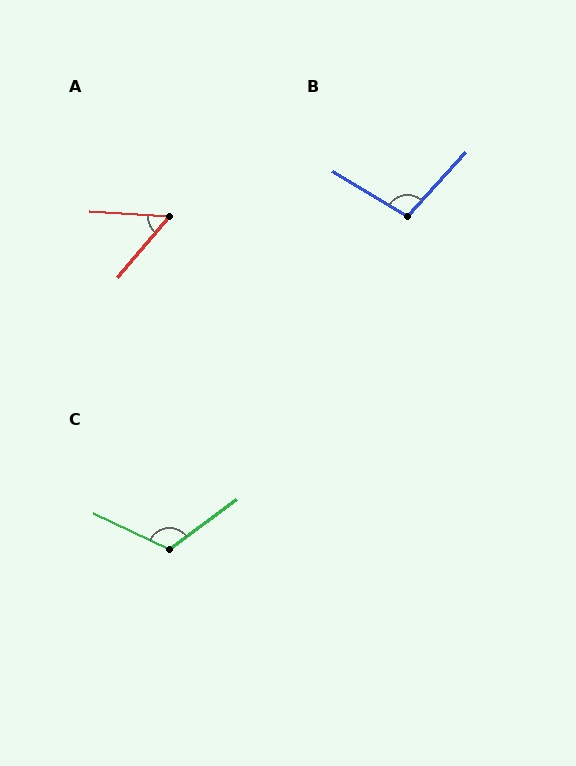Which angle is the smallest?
A, at approximately 53 degrees.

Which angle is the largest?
C, at approximately 118 degrees.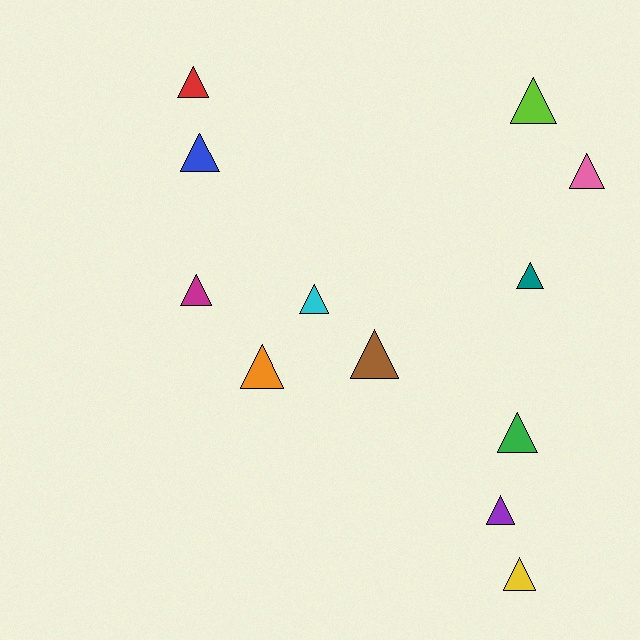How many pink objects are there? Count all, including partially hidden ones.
There is 1 pink object.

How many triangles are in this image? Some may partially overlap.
There are 12 triangles.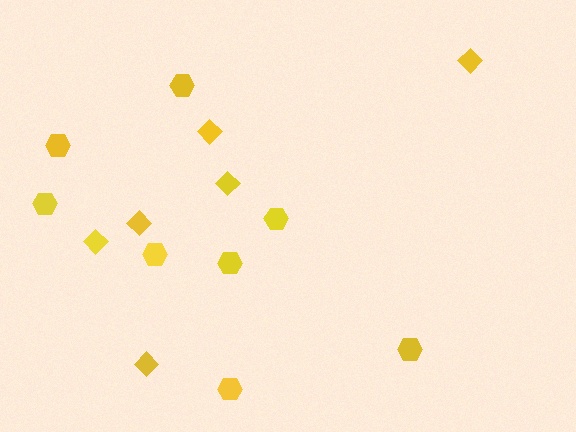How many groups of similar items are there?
There are 2 groups: one group of diamonds (6) and one group of hexagons (8).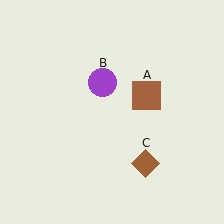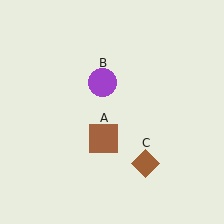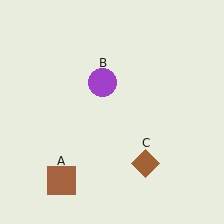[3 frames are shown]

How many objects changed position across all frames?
1 object changed position: brown square (object A).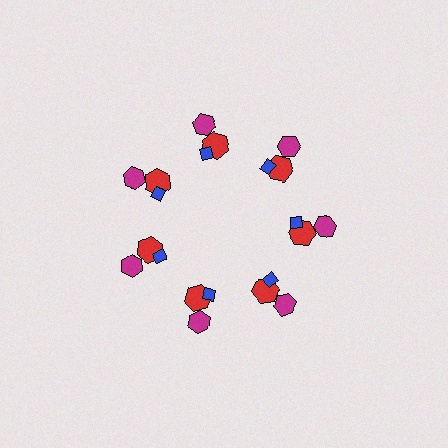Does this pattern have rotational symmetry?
Yes, this pattern has 7-fold rotational symmetry. It looks the same after rotating 51 degrees around the center.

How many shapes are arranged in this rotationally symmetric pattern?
There are 21 shapes, arranged in 7 groups of 3.